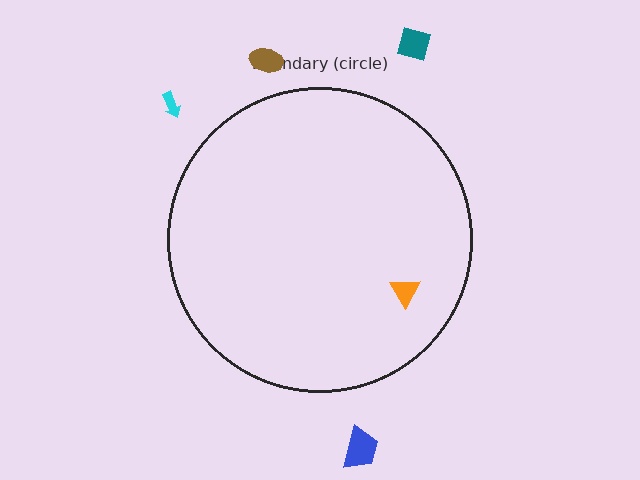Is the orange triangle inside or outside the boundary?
Inside.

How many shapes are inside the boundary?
1 inside, 4 outside.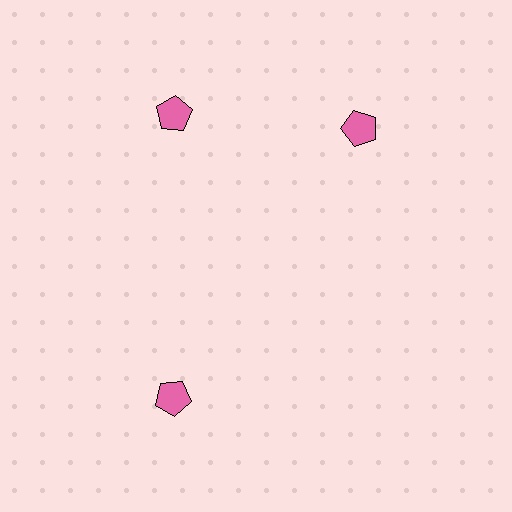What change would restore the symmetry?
The symmetry would be restored by rotating it back into even spacing with its neighbors so that all 3 pentagons sit at equal angles and equal distance from the center.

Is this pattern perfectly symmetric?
No. The 3 pink pentagons are arranged in a ring, but one element near the 3 o'clock position is rotated out of alignment along the ring, breaking the 3-fold rotational symmetry.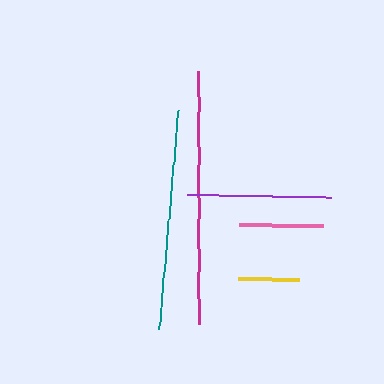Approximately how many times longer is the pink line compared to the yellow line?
The pink line is approximately 1.4 times the length of the yellow line.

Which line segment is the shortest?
The yellow line is the shortest at approximately 61 pixels.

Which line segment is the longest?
The magenta line is the longest at approximately 253 pixels.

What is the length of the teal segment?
The teal segment is approximately 221 pixels long.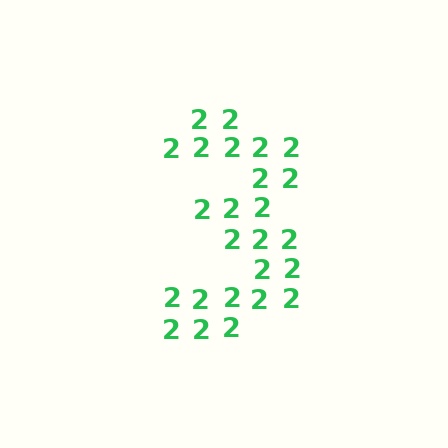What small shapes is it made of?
It is made of small digit 2's.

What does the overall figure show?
The overall figure shows the digit 3.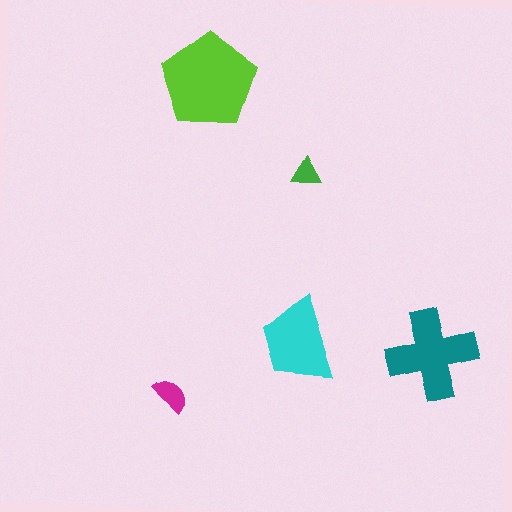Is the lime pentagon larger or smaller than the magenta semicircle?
Larger.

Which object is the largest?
The lime pentagon.